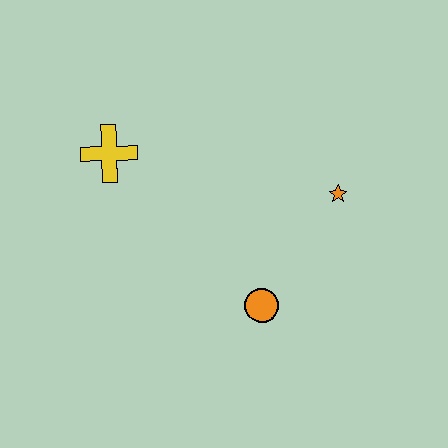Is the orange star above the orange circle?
Yes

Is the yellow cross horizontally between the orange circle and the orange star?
No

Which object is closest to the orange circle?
The orange star is closest to the orange circle.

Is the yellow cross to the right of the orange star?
No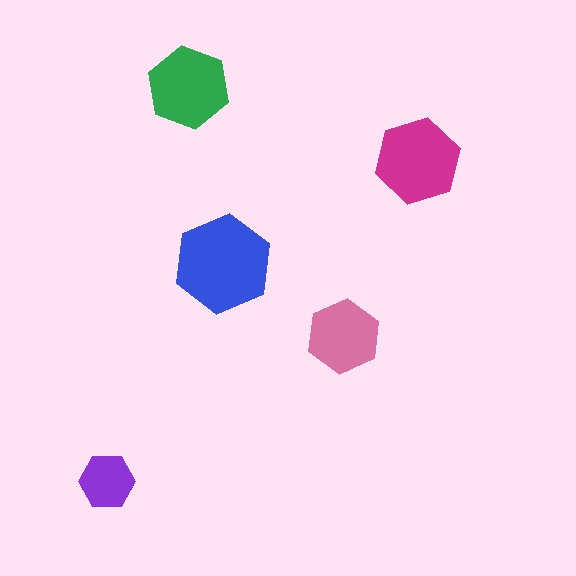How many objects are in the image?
There are 5 objects in the image.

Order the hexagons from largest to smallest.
the blue one, the magenta one, the green one, the pink one, the purple one.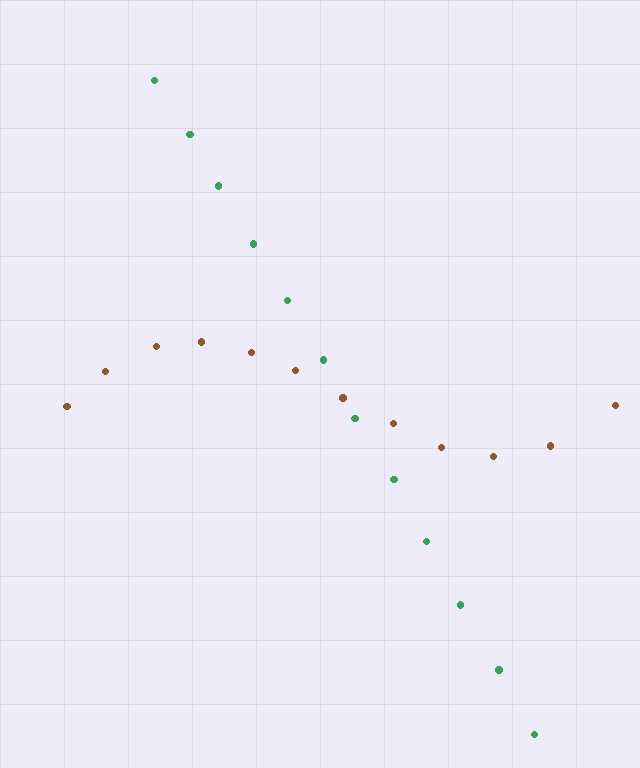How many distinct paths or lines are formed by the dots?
There are 2 distinct paths.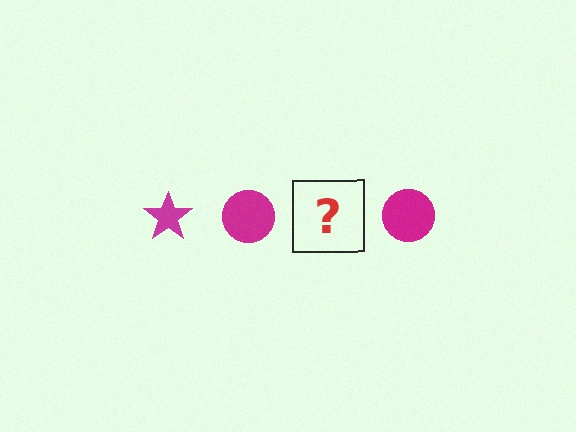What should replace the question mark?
The question mark should be replaced with a magenta star.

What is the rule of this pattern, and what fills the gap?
The rule is that the pattern cycles through star, circle shapes in magenta. The gap should be filled with a magenta star.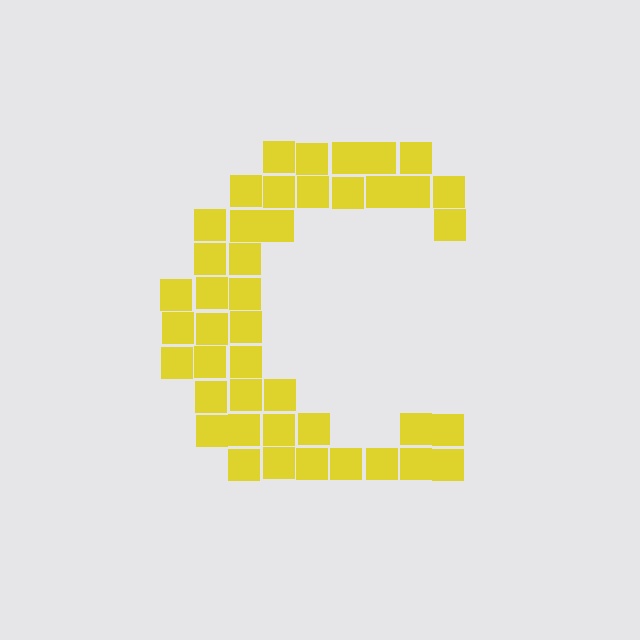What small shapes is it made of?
It is made of small squares.